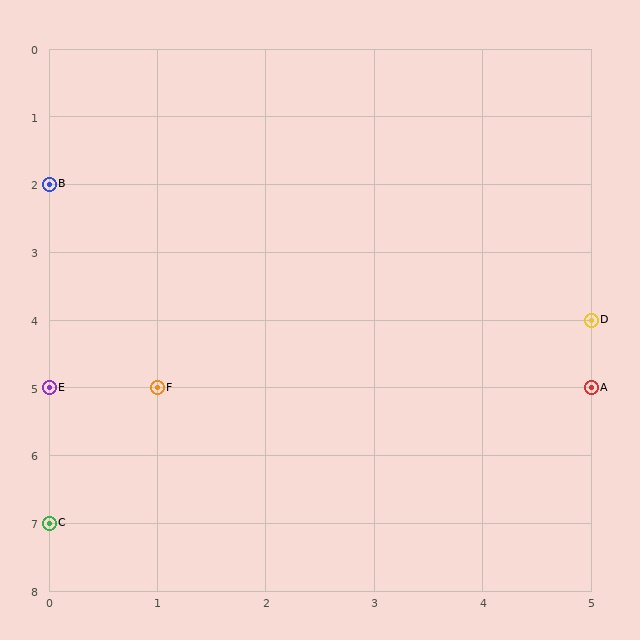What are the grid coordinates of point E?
Point E is at grid coordinates (0, 5).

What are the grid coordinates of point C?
Point C is at grid coordinates (0, 7).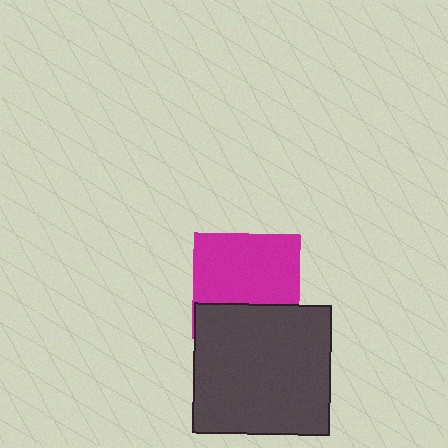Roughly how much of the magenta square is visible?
Most of it is visible (roughly 67%).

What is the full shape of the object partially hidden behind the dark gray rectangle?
The partially hidden object is a magenta square.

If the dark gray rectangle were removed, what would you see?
You would see the complete magenta square.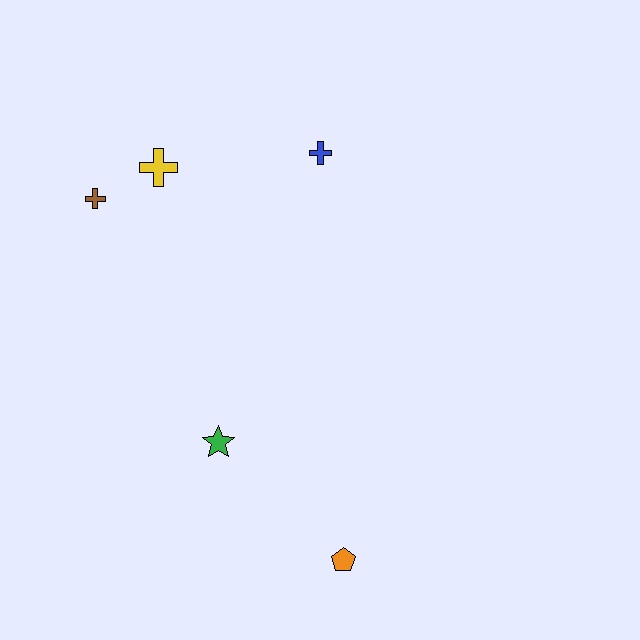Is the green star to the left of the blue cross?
Yes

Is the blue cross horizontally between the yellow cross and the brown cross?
No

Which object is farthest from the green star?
The blue cross is farthest from the green star.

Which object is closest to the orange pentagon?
The green star is closest to the orange pentagon.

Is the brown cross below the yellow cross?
Yes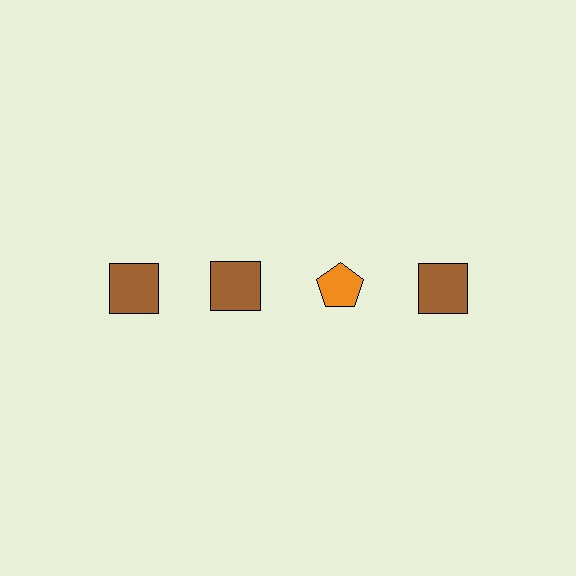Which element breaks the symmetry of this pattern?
The orange pentagon in the top row, center column breaks the symmetry. All other shapes are brown squares.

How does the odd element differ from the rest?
It differs in both color (orange instead of brown) and shape (pentagon instead of square).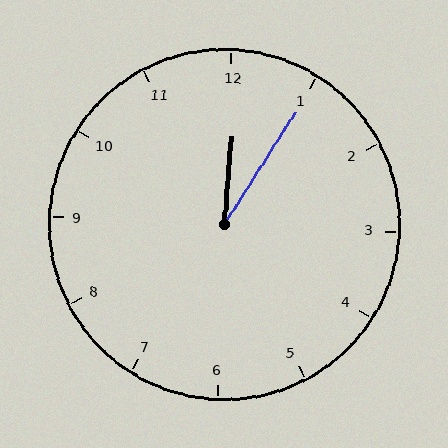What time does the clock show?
12:05.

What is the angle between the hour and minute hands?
Approximately 28 degrees.